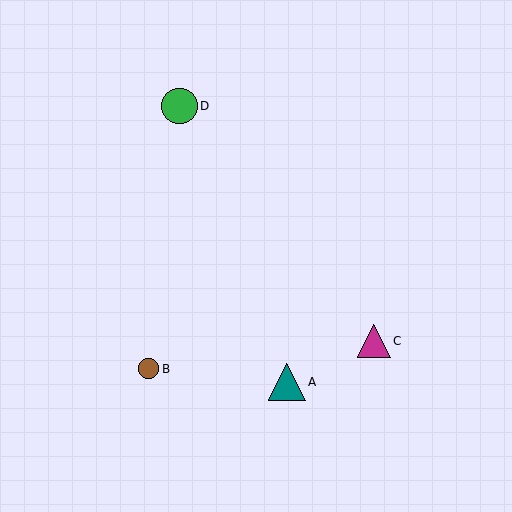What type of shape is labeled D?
Shape D is a green circle.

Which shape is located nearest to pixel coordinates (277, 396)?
The teal triangle (labeled A) at (287, 382) is nearest to that location.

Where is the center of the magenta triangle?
The center of the magenta triangle is at (374, 341).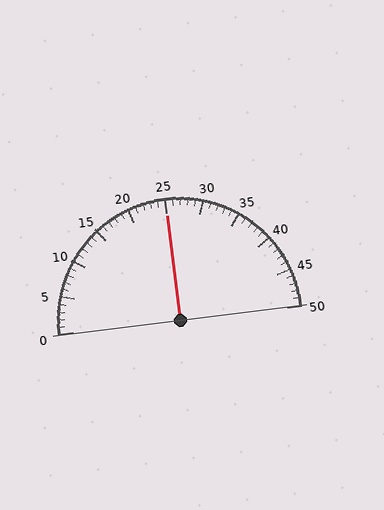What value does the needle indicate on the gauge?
The needle indicates approximately 25.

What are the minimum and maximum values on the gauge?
The gauge ranges from 0 to 50.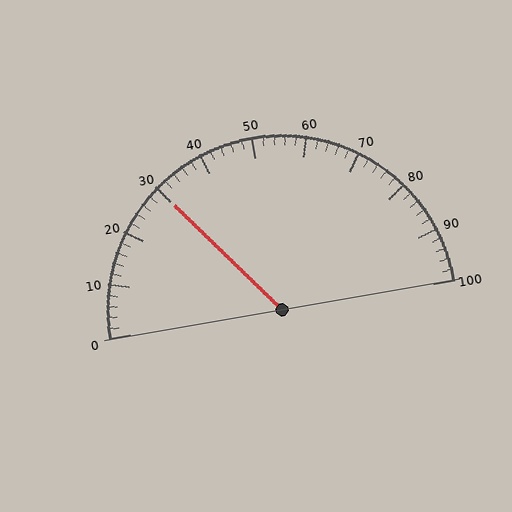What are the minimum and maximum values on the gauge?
The gauge ranges from 0 to 100.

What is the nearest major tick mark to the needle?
The nearest major tick mark is 30.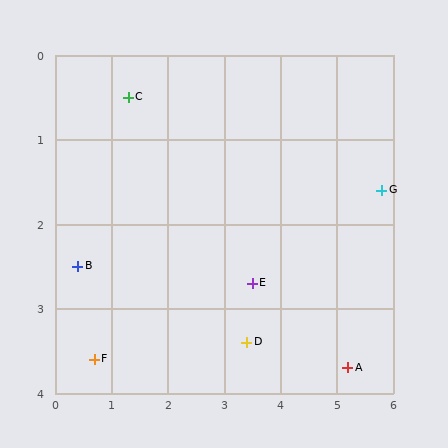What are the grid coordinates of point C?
Point C is at approximately (1.3, 0.5).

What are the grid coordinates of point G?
Point G is at approximately (5.8, 1.6).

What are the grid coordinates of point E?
Point E is at approximately (3.5, 2.7).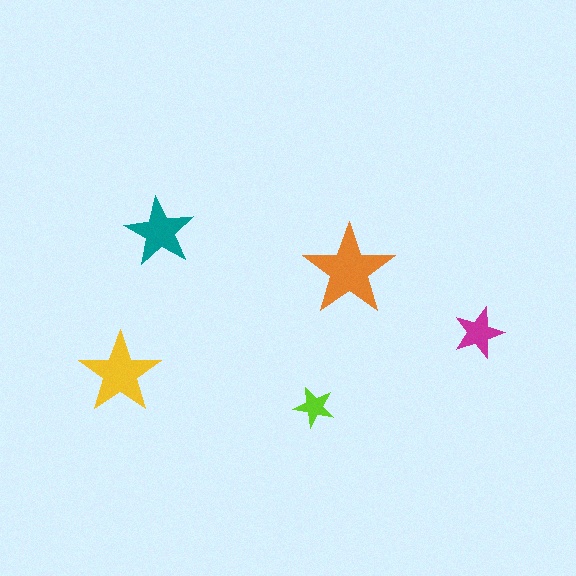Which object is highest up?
The teal star is topmost.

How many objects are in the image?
There are 5 objects in the image.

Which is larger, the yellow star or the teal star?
The yellow one.